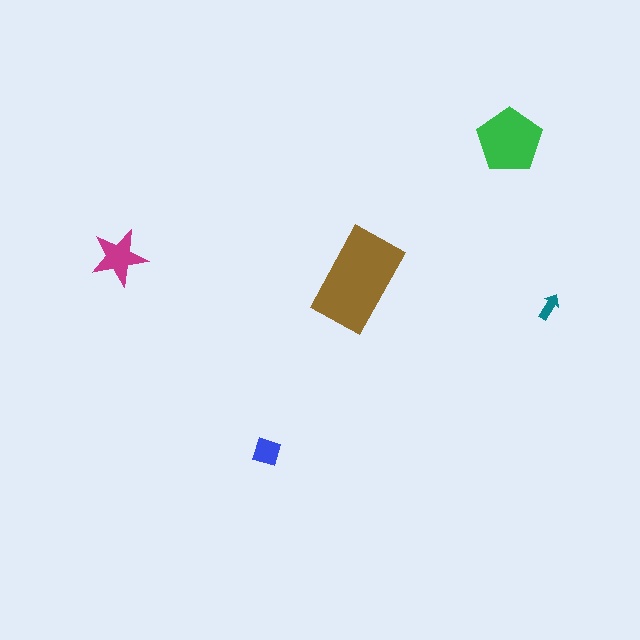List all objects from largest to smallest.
The brown rectangle, the green pentagon, the magenta star, the blue diamond, the teal arrow.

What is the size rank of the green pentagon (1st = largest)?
2nd.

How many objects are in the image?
There are 5 objects in the image.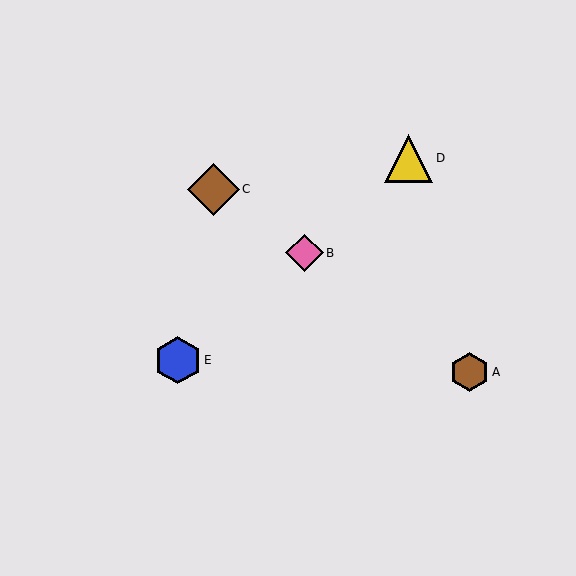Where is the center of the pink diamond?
The center of the pink diamond is at (304, 253).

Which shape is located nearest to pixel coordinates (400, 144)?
The yellow triangle (labeled D) at (408, 158) is nearest to that location.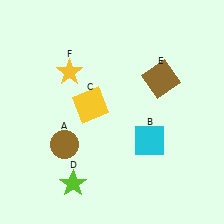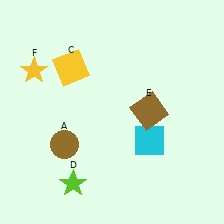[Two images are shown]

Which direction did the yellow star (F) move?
The yellow star (F) moved left.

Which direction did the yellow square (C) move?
The yellow square (C) moved up.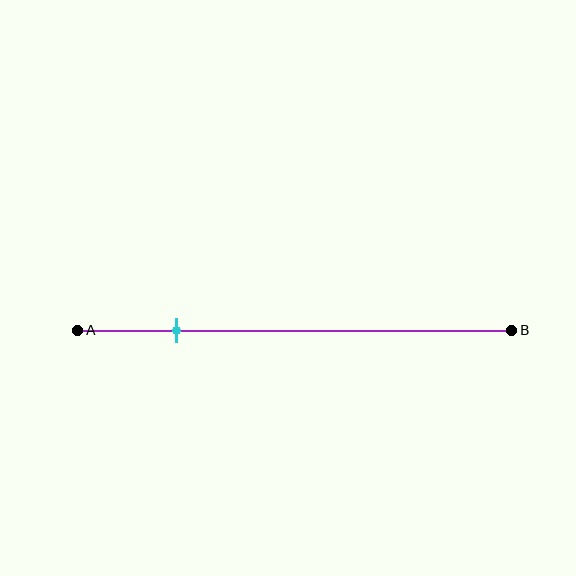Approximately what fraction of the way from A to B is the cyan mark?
The cyan mark is approximately 25% of the way from A to B.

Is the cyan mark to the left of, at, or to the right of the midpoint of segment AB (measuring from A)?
The cyan mark is to the left of the midpoint of segment AB.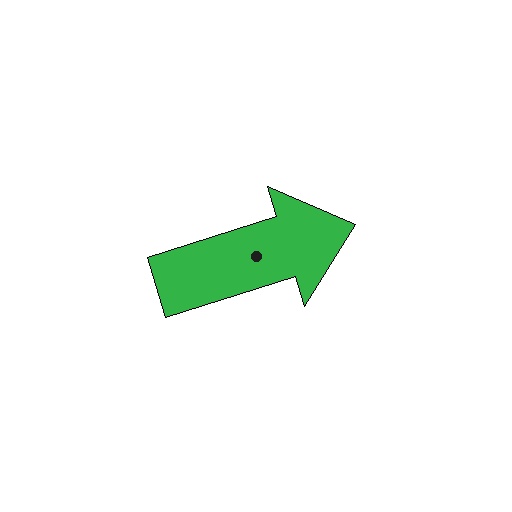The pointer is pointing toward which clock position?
Roughly 2 o'clock.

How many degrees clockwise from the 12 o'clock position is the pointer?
Approximately 73 degrees.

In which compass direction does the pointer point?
East.